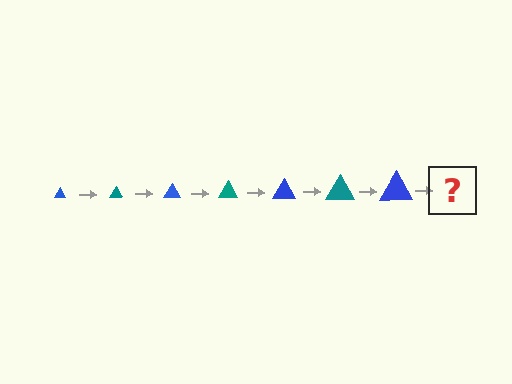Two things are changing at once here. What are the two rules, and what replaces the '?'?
The two rules are that the triangle grows larger each step and the color cycles through blue and teal. The '?' should be a teal triangle, larger than the previous one.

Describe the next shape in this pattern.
It should be a teal triangle, larger than the previous one.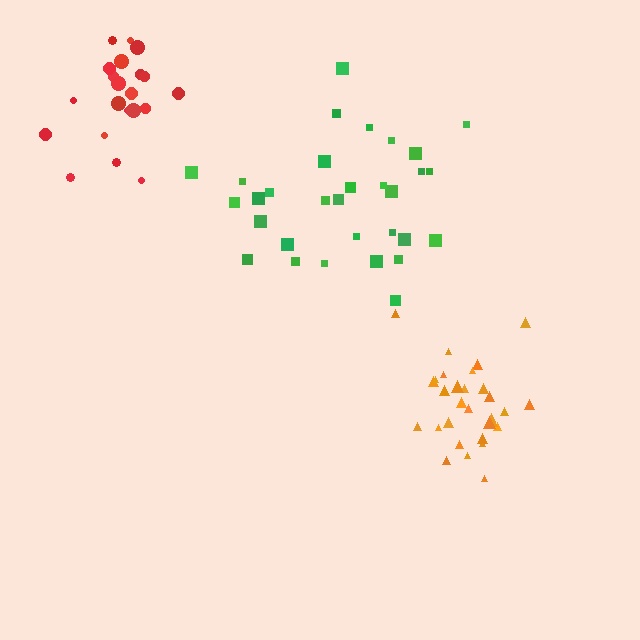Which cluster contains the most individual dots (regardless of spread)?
Green (31).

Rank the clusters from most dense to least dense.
red, orange, green.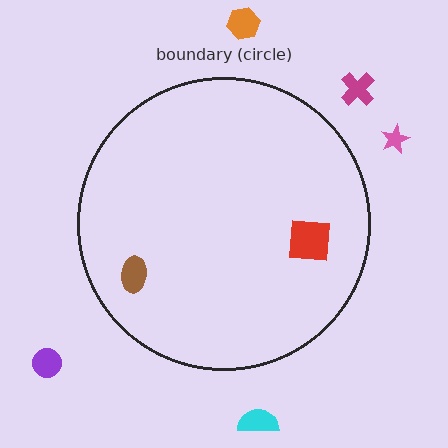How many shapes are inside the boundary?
2 inside, 5 outside.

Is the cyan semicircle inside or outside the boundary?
Outside.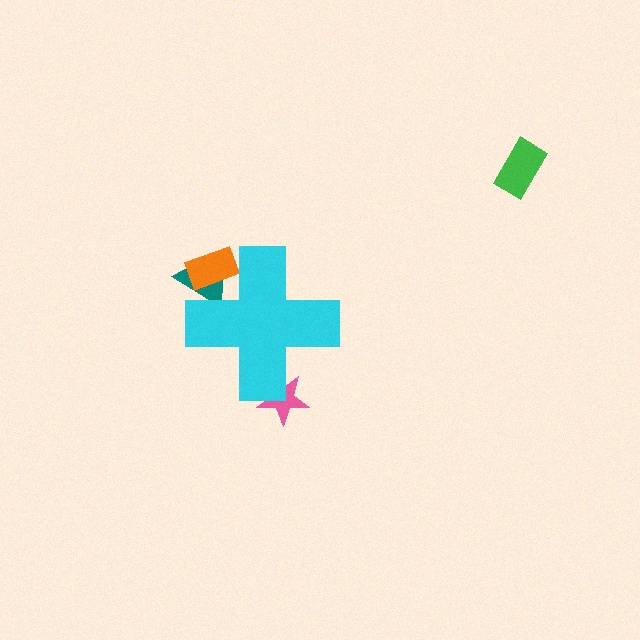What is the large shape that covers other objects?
A cyan cross.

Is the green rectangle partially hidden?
No, the green rectangle is fully visible.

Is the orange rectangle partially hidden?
Yes, the orange rectangle is partially hidden behind the cyan cross.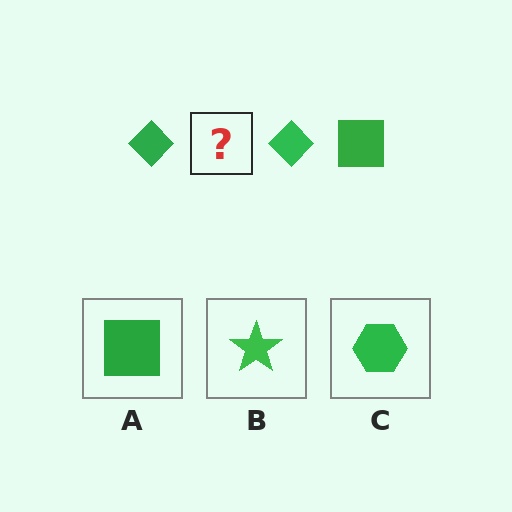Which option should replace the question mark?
Option A.